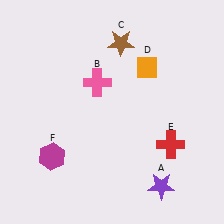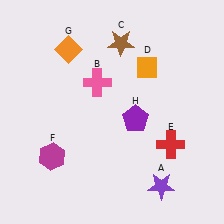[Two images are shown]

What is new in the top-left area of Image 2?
An orange diamond (G) was added in the top-left area of Image 2.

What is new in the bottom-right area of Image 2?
A purple pentagon (H) was added in the bottom-right area of Image 2.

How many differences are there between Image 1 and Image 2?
There are 2 differences between the two images.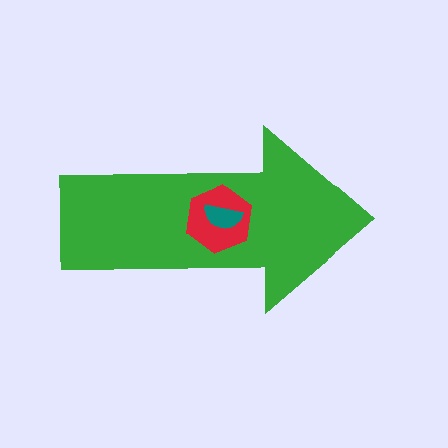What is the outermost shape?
The green arrow.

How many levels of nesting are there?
3.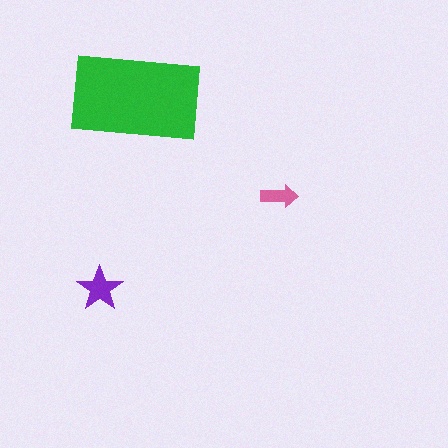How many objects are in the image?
There are 3 objects in the image.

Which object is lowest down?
The purple star is bottommost.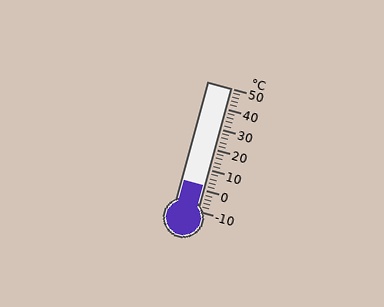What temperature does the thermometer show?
The thermometer shows approximately 2°C.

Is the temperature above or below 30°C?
The temperature is below 30°C.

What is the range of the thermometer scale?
The thermometer scale ranges from -10°C to 50°C.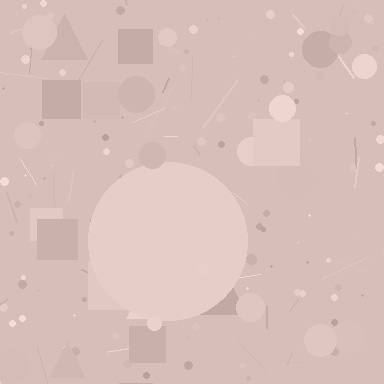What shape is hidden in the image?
A circle is hidden in the image.